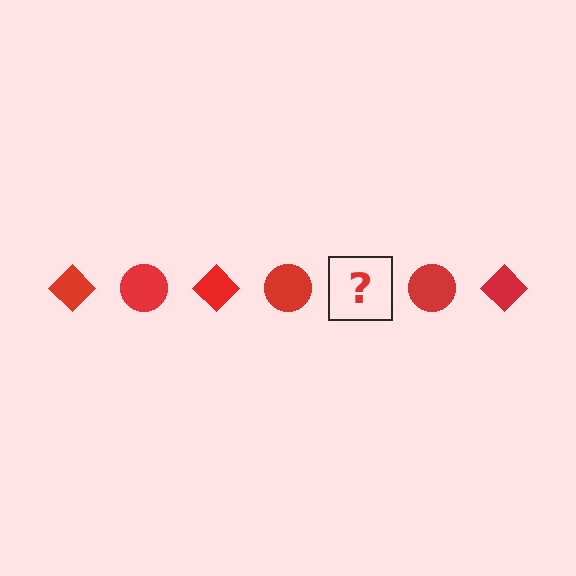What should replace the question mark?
The question mark should be replaced with a red diamond.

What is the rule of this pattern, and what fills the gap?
The rule is that the pattern cycles through diamond, circle shapes in red. The gap should be filled with a red diamond.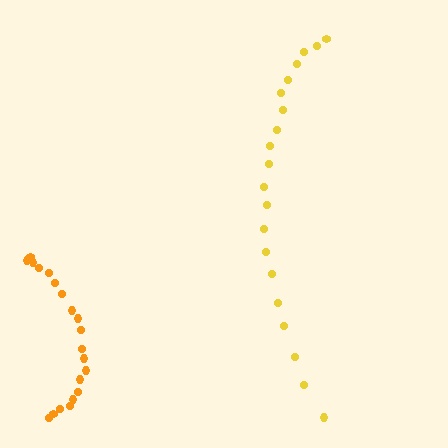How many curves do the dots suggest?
There are 2 distinct paths.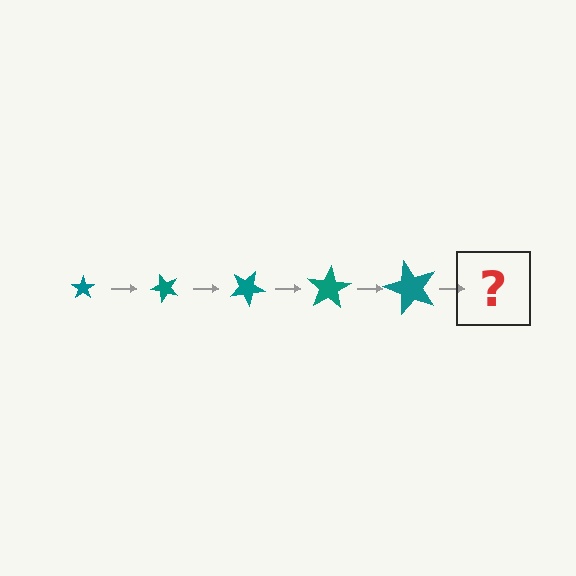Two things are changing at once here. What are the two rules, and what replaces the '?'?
The two rules are that the star grows larger each step and it rotates 50 degrees each step. The '?' should be a star, larger than the previous one and rotated 250 degrees from the start.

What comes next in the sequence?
The next element should be a star, larger than the previous one and rotated 250 degrees from the start.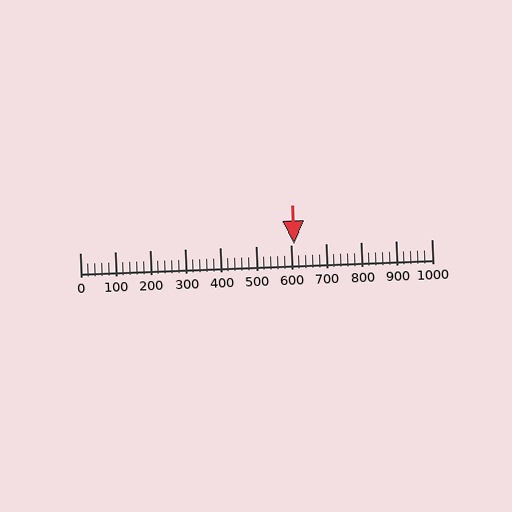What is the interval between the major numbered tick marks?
The major tick marks are spaced 100 units apart.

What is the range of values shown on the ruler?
The ruler shows values from 0 to 1000.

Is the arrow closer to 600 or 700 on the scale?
The arrow is closer to 600.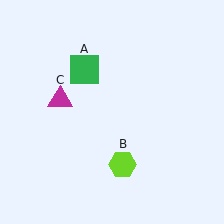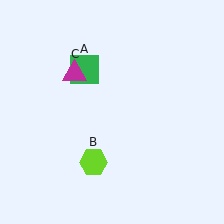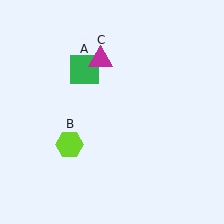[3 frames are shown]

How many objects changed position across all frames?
2 objects changed position: lime hexagon (object B), magenta triangle (object C).